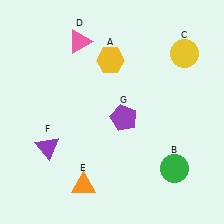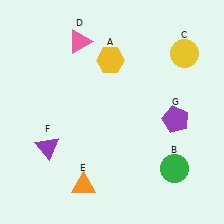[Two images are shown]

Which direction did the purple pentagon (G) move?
The purple pentagon (G) moved right.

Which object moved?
The purple pentagon (G) moved right.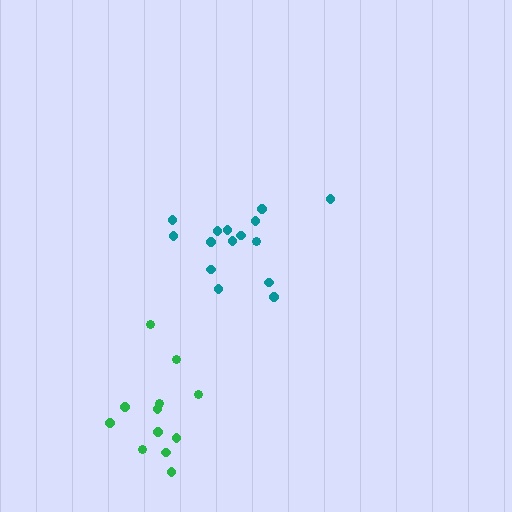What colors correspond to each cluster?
The clusters are colored: green, teal.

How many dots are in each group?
Group 1: 12 dots, Group 2: 15 dots (27 total).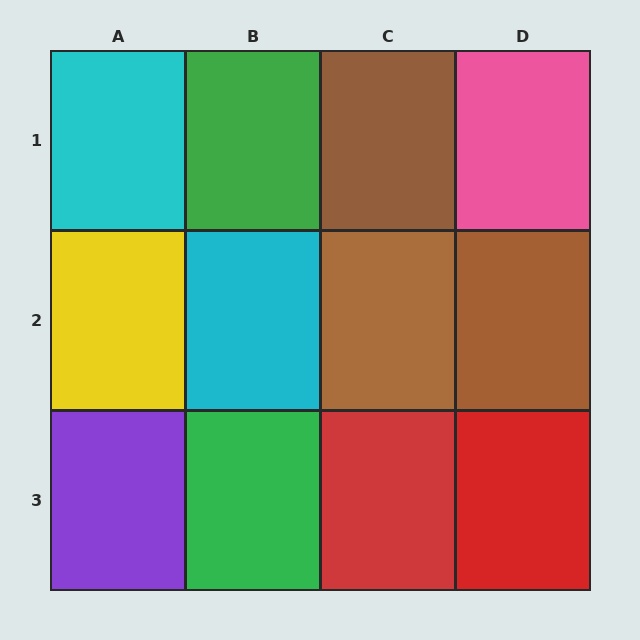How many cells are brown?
3 cells are brown.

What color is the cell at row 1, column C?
Brown.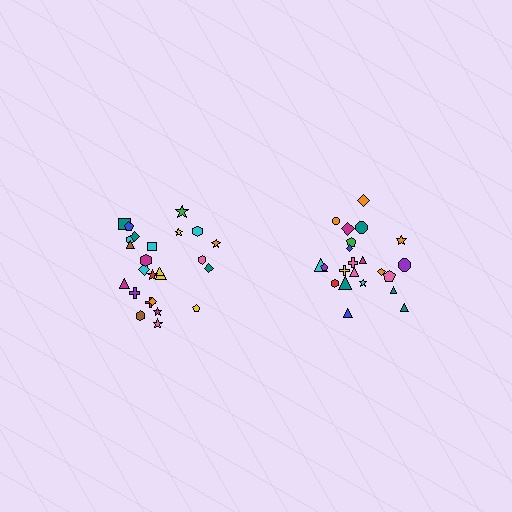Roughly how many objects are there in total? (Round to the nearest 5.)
Roughly 45 objects in total.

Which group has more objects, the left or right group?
The left group.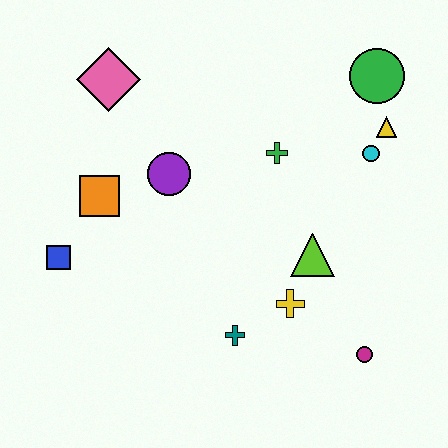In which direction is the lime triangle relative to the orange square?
The lime triangle is to the right of the orange square.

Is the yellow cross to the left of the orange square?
No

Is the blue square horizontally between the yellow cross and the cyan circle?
No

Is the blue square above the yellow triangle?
No